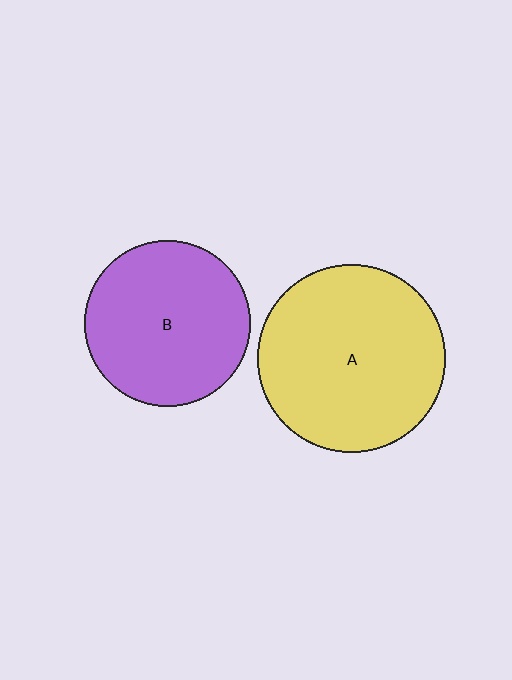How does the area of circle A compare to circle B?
Approximately 1.3 times.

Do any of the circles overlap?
No, none of the circles overlap.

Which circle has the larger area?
Circle A (yellow).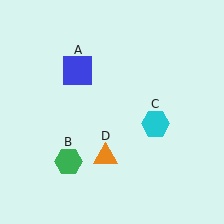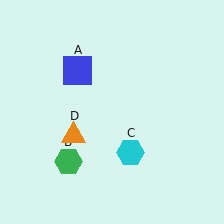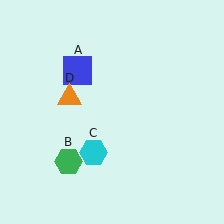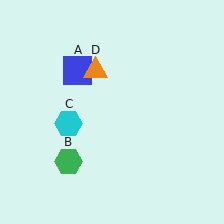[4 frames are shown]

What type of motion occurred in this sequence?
The cyan hexagon (object C), orange triangle (object D) rotated clockwise around the center of the scene.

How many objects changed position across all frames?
2 objects changed position: cyan hexagon (object C), orange triangle (object D).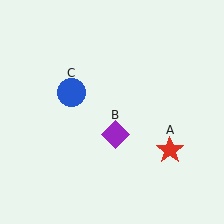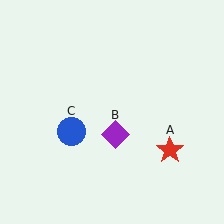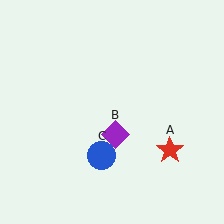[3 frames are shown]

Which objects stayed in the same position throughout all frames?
Red star (object A) and purple diamond (object B) remained stationary.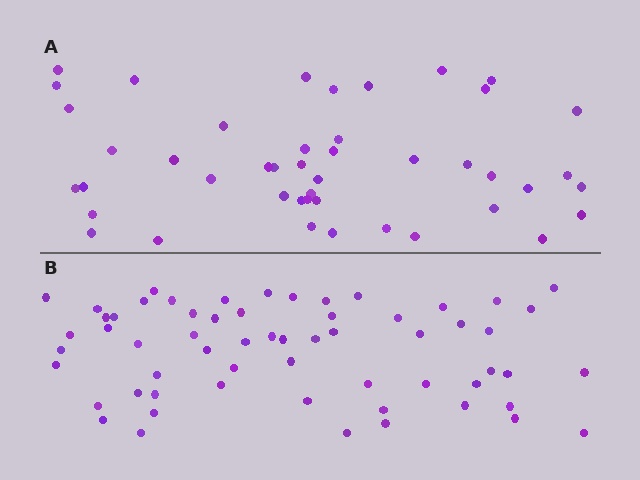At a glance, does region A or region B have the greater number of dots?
Region B (the bottom region) has more dots.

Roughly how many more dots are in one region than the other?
Region B has approximately 15 more dots than region A.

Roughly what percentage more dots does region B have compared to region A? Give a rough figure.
About 35% more.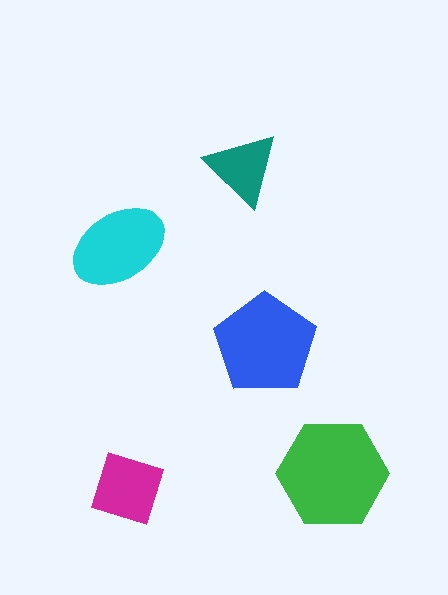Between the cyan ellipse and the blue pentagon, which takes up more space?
The blue pentagon.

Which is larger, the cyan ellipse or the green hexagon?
The green hexagon.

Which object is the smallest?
The teal triangle.